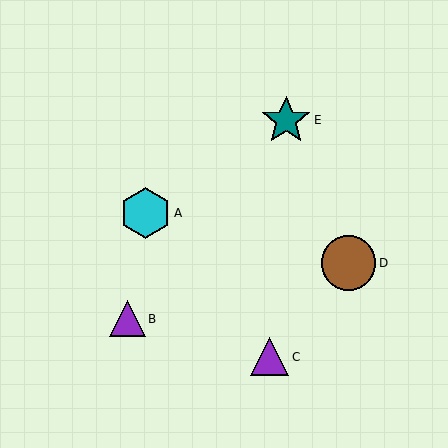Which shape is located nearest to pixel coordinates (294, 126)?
The teal star (labeled E) at (286, 121) is nearest to that location.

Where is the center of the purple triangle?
The center of the purple triangle is at (270, 357).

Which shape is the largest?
The brown circle (labeled D) is the largest.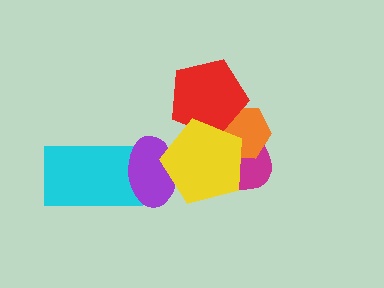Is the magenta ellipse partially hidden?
Yes, it is partially covered by another shape.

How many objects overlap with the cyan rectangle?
1 object overlaps with the cyan rectangle.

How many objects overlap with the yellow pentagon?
4 objects overlap with the yellow pentagon.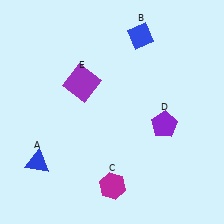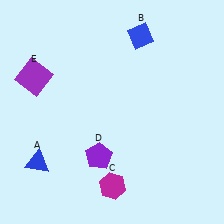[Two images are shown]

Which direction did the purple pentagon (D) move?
The purple pentagon (D) moved left.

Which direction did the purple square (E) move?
The purple square (E) moved left.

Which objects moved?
The objects that moved are: the purple pentagon (D), the purple square (E).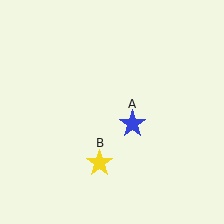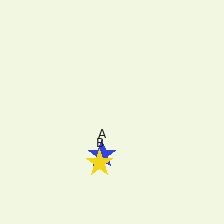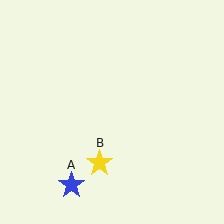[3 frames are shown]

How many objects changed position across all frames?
1 object changed position: blue star (object A).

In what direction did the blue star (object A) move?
The blue star (object A) moved down and to the left.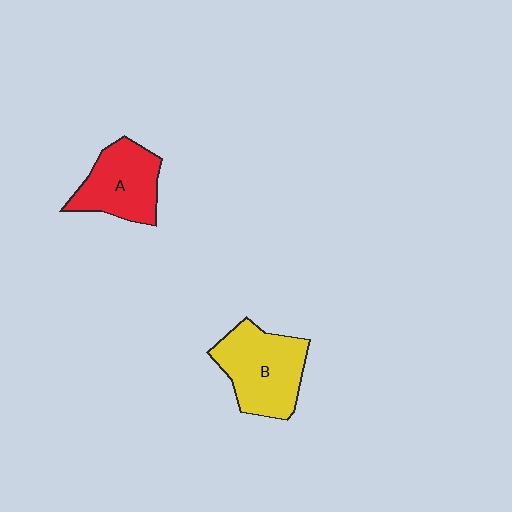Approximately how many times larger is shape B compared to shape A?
Approximately 1.2 times.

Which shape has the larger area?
Shape B (yellow).